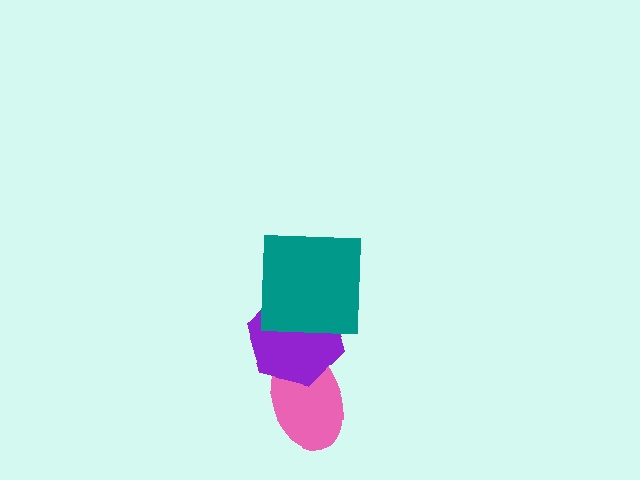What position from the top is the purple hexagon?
The purple hexagon is 2nd from the top.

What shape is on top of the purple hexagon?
The teal square is on top of the purple hexagon.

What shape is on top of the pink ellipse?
The purple hexagon is on top of the pink ellipse.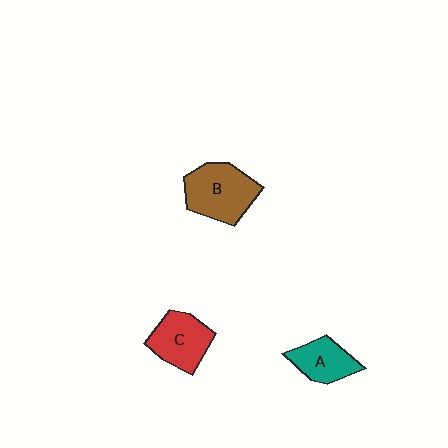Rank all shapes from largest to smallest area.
From largest to smallest: B (brown), C (red), A (teal).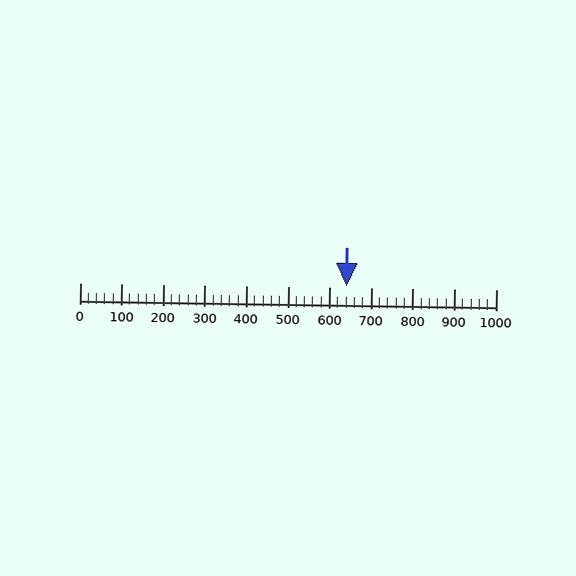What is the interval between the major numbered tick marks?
The major tick marks are spaced 100 units apart.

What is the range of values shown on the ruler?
The ruler shows values from 0 to 1000.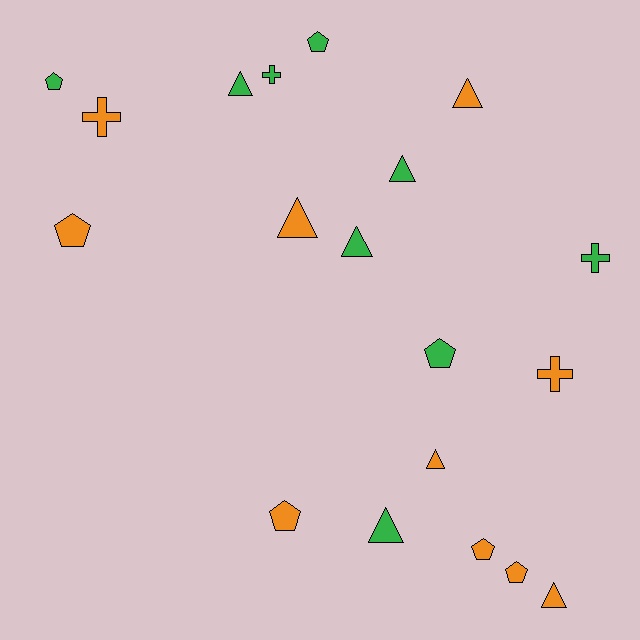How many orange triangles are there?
There are 4 orange triangles.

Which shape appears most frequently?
Triangle, with 8 objects.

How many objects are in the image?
There are 19 objects.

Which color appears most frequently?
Orange, with 10 objects.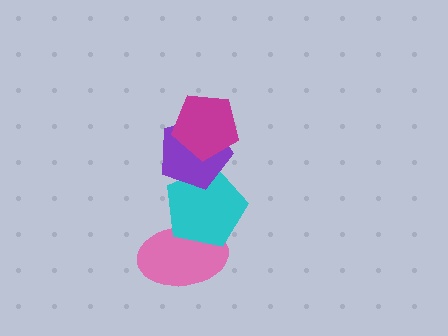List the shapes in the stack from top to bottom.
From top to bottom: the magenta pentagon, the purple pentagon, the cyan pentagon, the pink ellipse.